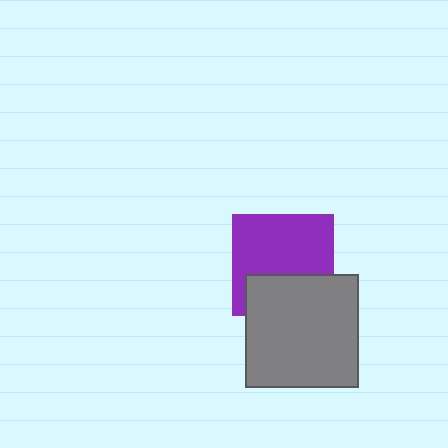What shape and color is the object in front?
The object in front is a gray square.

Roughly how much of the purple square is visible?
About half of it is visible (roughly 64%).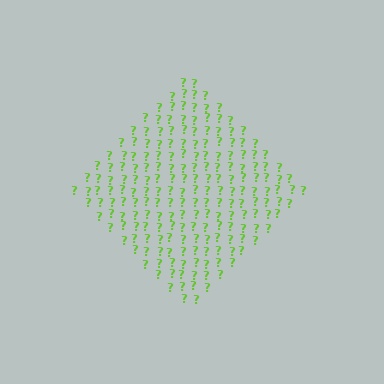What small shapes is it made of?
It is made of small question marks.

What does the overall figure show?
The overall figure shows a diamond.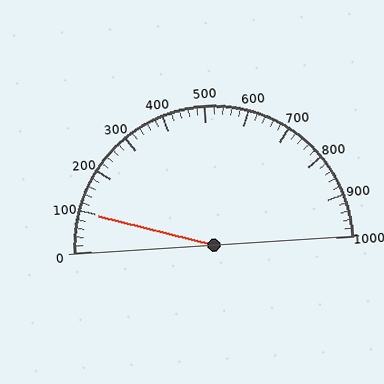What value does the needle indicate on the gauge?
The needle indicates approximately 100.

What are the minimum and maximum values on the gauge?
The gauge ranges from 0 to 1000.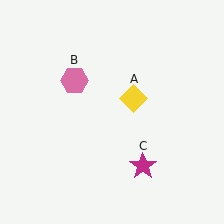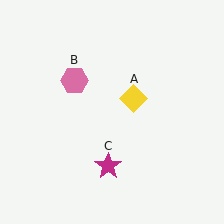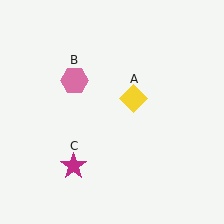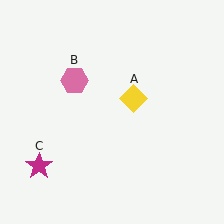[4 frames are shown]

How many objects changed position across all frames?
1 object changed position: magenta star (object C).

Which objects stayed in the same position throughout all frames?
Yellow diamond (object A) and pink hexagon (object B) remained stationary.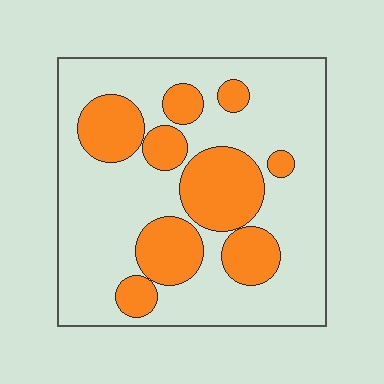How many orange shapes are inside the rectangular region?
9.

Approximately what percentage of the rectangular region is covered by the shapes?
Approximately 30%.